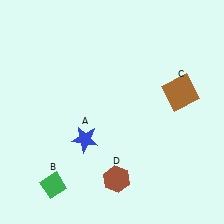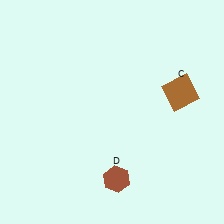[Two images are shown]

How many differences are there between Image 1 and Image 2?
There are 2 differences between the two images.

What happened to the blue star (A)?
The blue star (A) was removed in Image 2. It was in the bottom-left area of Image 1.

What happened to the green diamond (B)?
The green diamond (B) was removed in Image 2. It was in the bottom-left area of Image 1.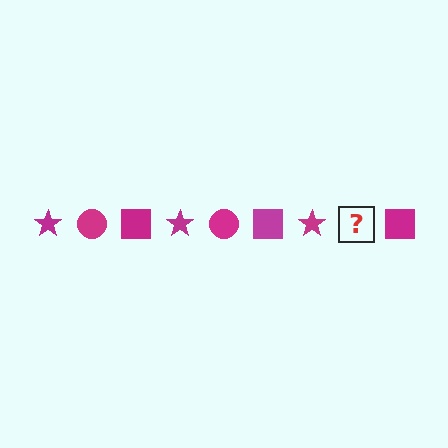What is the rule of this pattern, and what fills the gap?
The rule is that the pattern cycles through star, circle, square shapes in magenta. The gap should be filled with a magenta circle.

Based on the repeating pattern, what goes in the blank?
The blank should be a magenta circle.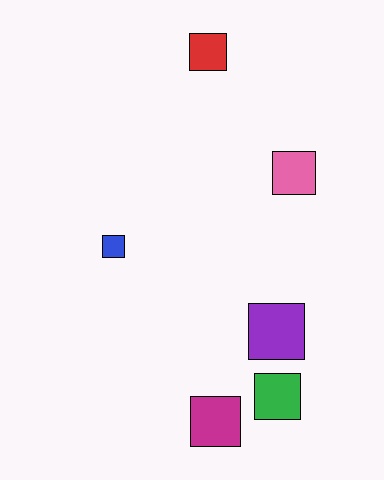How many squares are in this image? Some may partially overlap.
There are 6 squares.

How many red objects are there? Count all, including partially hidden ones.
There is 1 red object.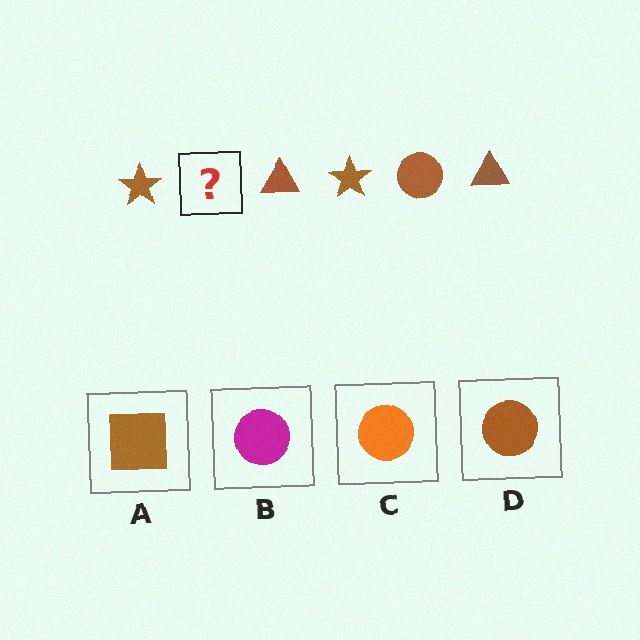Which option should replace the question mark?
Option D.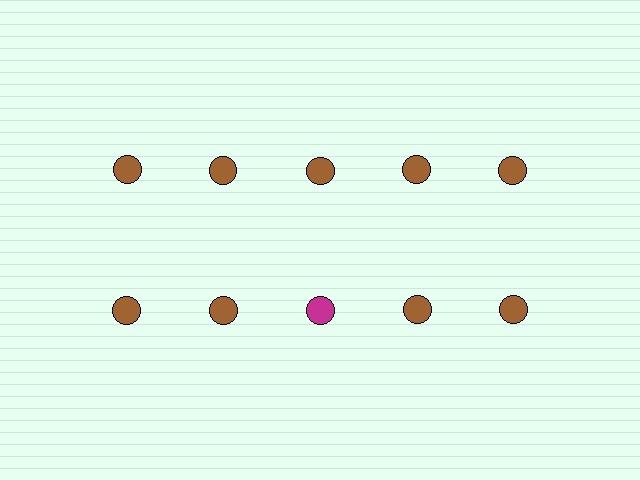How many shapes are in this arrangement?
There are 10 shapes arranged in a grid pattern.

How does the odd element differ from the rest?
It has a different color: magenta instead of brown.